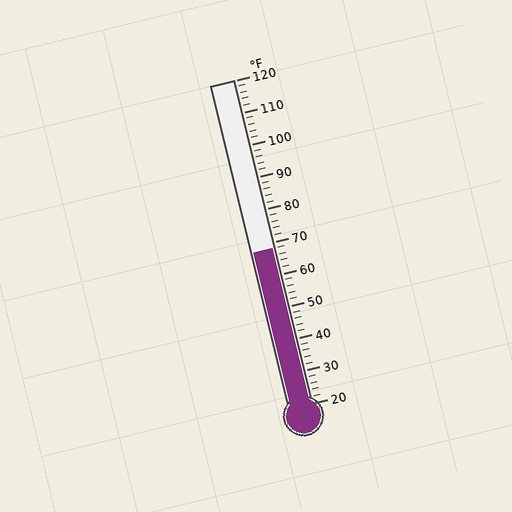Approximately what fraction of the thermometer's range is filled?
The thermometer is filled to approximately 50% of its range.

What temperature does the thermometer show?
The thermometer shows approximately 68°F.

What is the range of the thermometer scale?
The thermometer scale ranges from 20°F to 120°F.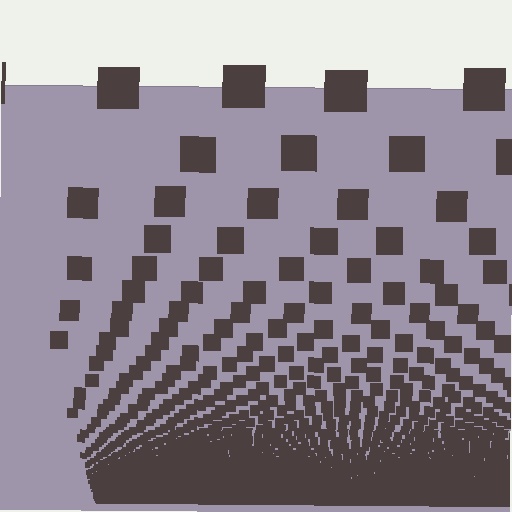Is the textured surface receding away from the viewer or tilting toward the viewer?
The surface appears to tilt toward the viewer. Texture elements get larger and sparser toward the top.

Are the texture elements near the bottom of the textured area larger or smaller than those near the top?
Smaller. The gradient is inverted — elements near the bottom are smaller and denser.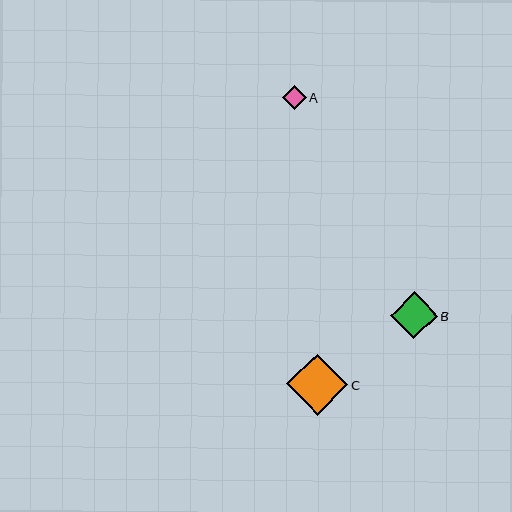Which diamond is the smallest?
Diamond A is the smallest with a size of approximately 24 pixels.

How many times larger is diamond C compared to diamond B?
Diamond C is approximately 1.3 times the size of diamond B.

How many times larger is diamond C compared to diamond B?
Diamond C is approximately 1.3 times the size of diamond B.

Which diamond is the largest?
Diamond C is the largest with a size of approximately 61 pixels.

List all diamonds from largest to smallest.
From largest to smallest: C, B, A.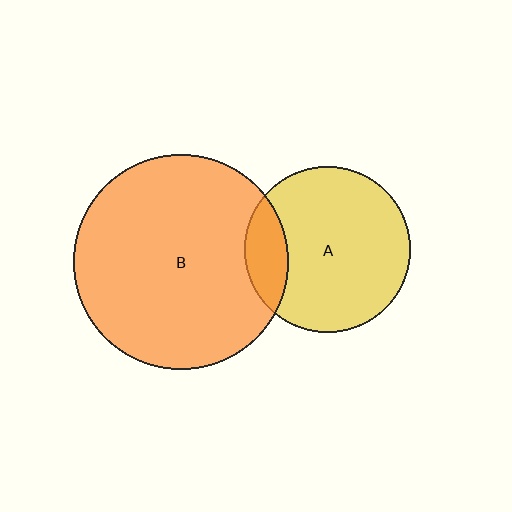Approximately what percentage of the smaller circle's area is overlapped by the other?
Approximately 15%.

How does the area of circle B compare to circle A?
Approximately 1.7 times.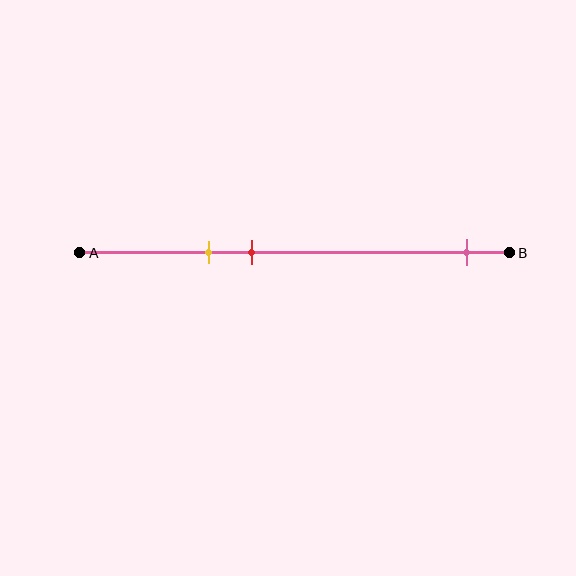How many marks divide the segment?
There are 3 marks dividing the segment.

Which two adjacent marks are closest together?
The yellow and red marks are the closest adjacent pair.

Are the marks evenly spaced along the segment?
No, the marks are not evenly spaced.